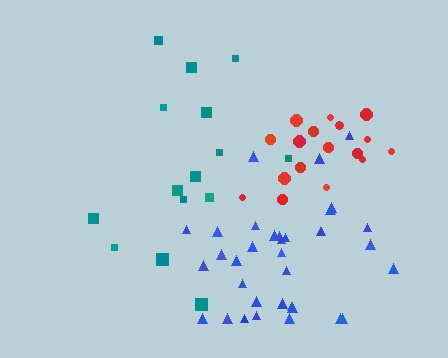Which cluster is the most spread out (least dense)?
Teal.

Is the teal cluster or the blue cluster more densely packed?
Blue.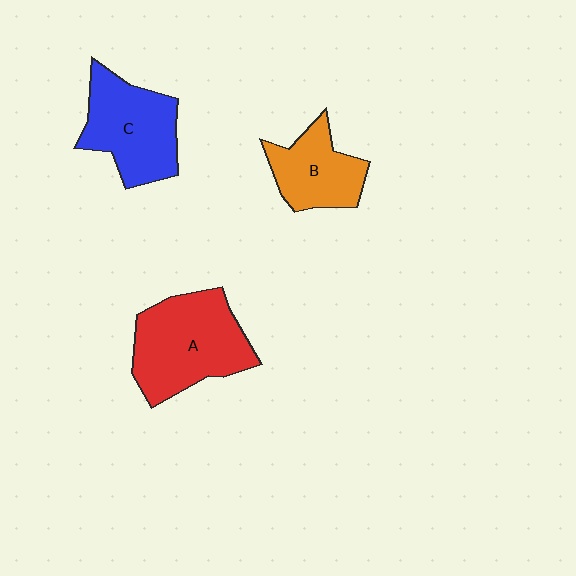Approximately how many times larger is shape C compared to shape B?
Approximately 1.3 times.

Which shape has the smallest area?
Shape B (orange).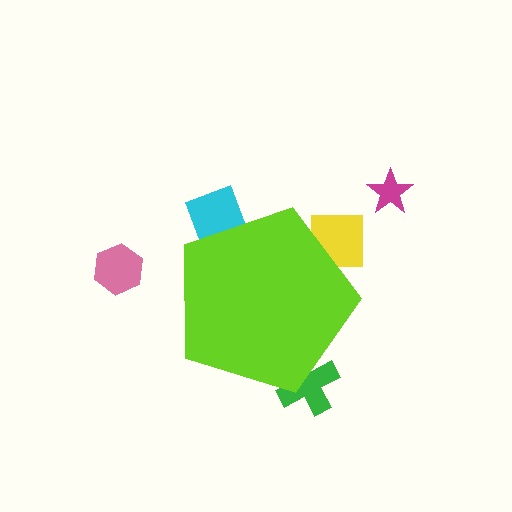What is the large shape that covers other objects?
A lime pentagon.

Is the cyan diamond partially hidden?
Yes, the cyan diamond is partially hidden behind the lime pentagon.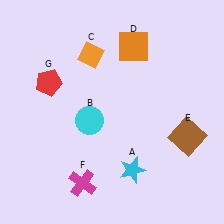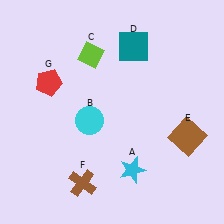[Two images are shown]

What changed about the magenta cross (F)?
In Image 1, F is magenta. In Image 2, it changed to brown.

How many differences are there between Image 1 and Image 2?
There are 3 differences between the two images.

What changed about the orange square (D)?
In Image 1, D is orange. In Image 2, it changed to teal.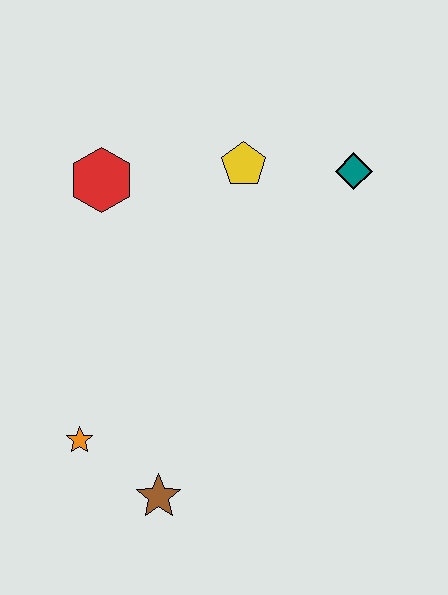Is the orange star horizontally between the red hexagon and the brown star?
No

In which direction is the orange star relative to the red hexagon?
The orange star is below the red hexagon.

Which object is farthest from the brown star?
The teal diamond is farthest from the brown star.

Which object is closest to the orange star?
The brown star is closest to the orange star.